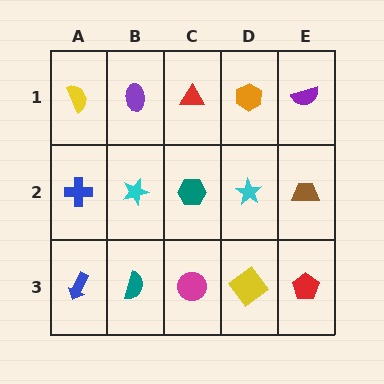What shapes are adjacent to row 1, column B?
A cyan star (row 2, column B), a yellow semicircle (row 1, column A), a red triangle (row 1, column C).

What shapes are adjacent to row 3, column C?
A teal hexagon (row 2, column C), a teal semicircle (row 3, column B), a yellow diamond (row 3, column D).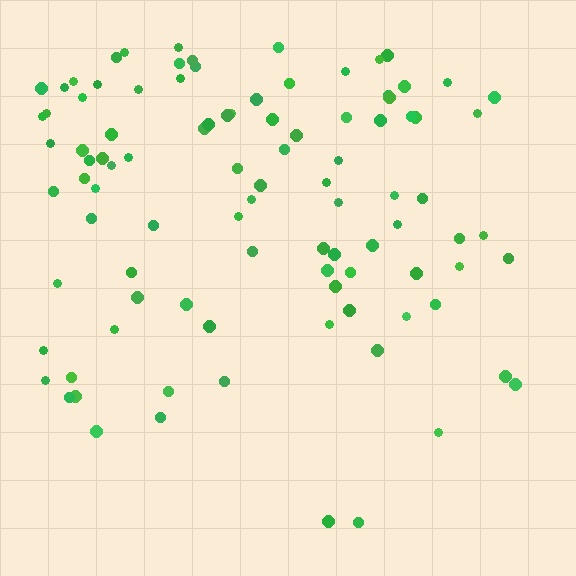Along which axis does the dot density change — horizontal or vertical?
Vertical.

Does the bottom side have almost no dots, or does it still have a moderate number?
Still a moderate number, just noticeably fewer than the top.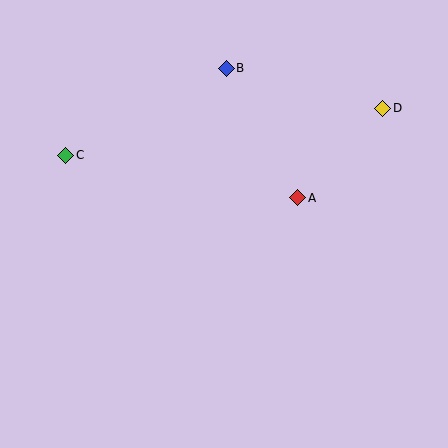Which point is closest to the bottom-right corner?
Point A is closest to the bottom-right corner.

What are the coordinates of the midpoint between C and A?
The midpoint between C and A is at (182, 177).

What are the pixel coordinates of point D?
Point D is at (383, 108).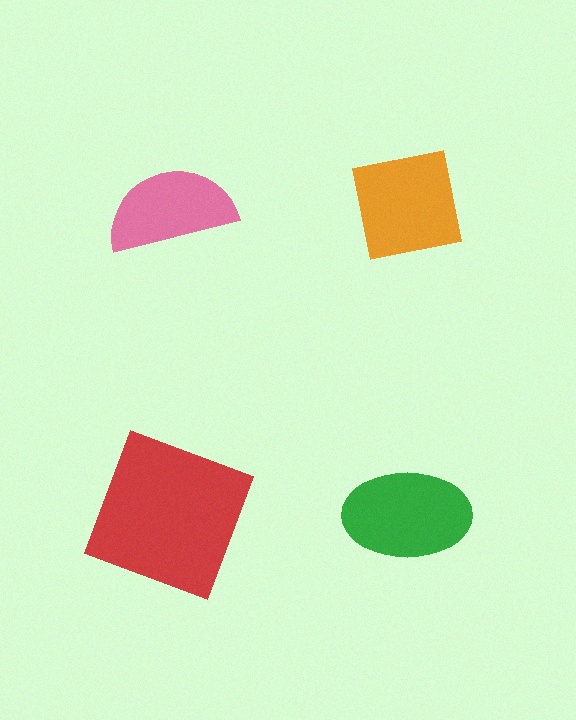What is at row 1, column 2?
An orange square.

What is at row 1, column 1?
A pink semicircle.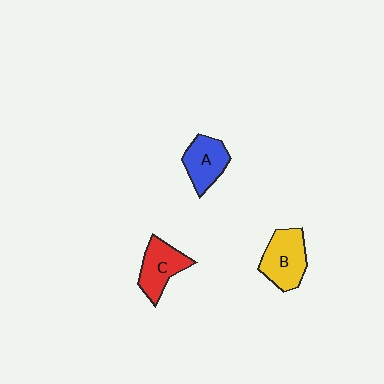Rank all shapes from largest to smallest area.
From largest to smallest: B (yellow), C (red), A (blue).